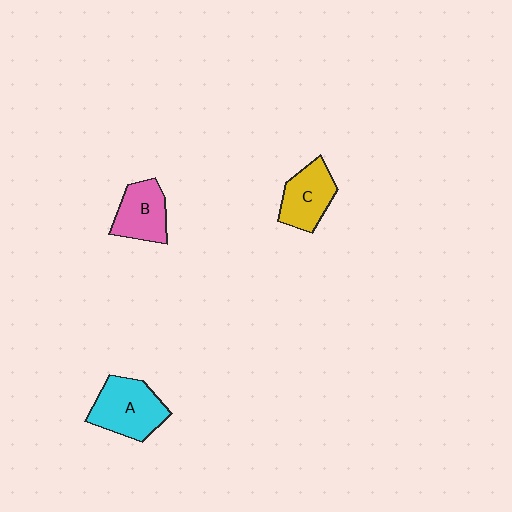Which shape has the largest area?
Shape A (cyan).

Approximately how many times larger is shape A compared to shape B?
Approximately 1.3 times.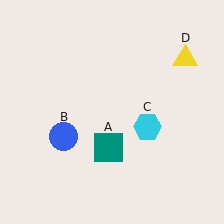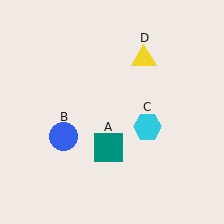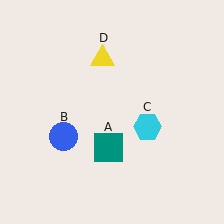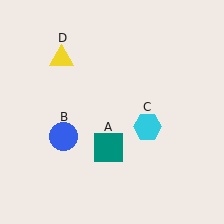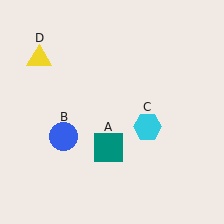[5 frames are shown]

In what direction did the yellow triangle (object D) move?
The yellow triangle (object D) moved left.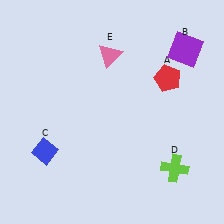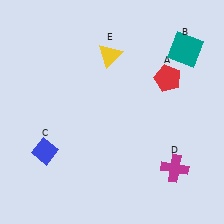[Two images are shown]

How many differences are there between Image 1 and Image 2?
There are 3 differences between the two images.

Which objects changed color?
B changed from purple to teal. D changed from lime to magenta. E changed from pink to yellow.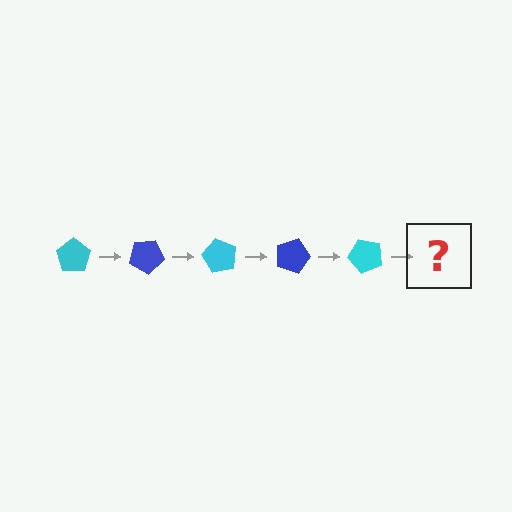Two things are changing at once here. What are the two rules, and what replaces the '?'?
The two rules are that it rotates 30 degrees each step and the color cycles through cyan and blue. The '?' should be a blue pentagon, rotated 150 degrees from the start.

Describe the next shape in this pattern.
It should be a blue pentagon, rotated 150 degrees from the start.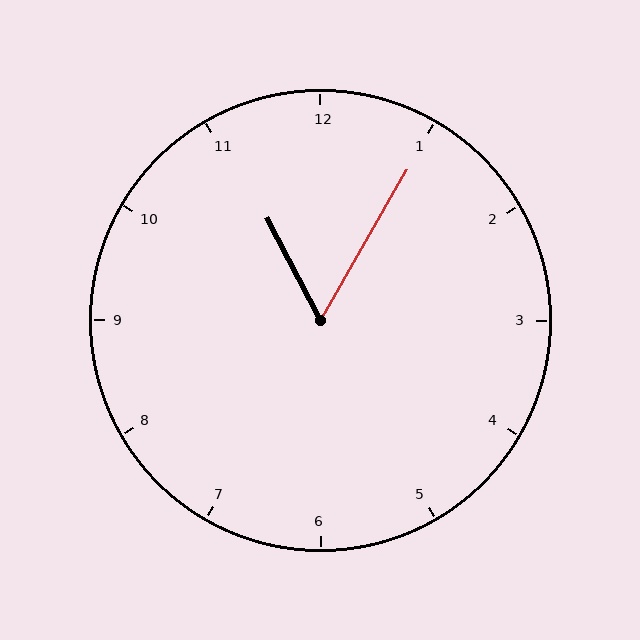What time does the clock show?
11:05.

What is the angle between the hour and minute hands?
Approximately 58 degrees.